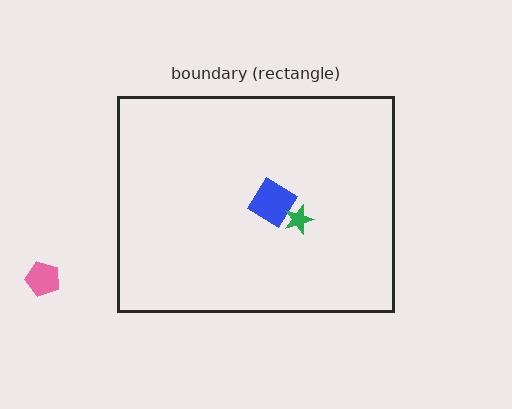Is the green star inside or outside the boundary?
Inside.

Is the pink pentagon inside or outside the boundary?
Outside.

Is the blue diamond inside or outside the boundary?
Inside.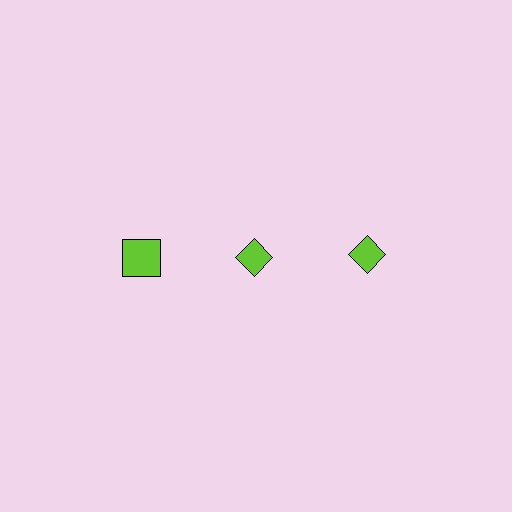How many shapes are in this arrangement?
There are 3 shapes arranged in a grid pattern.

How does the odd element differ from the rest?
It has a different shape: square instead of diamond.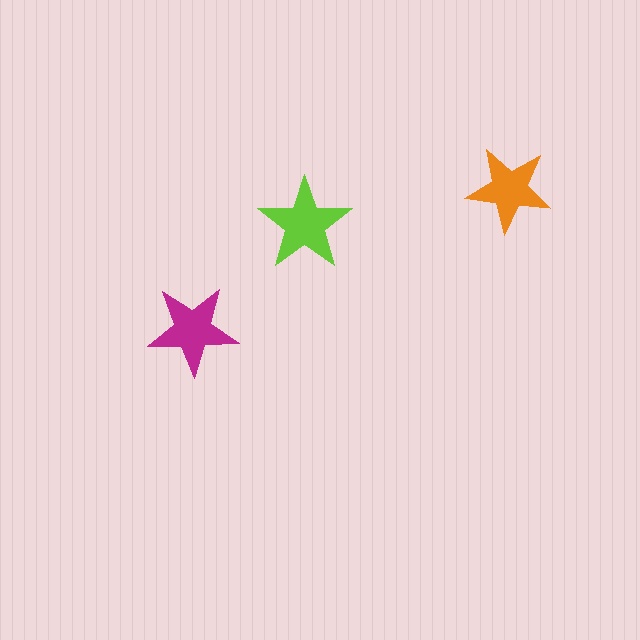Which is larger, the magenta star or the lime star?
The lime one.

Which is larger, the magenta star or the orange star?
The magenta one.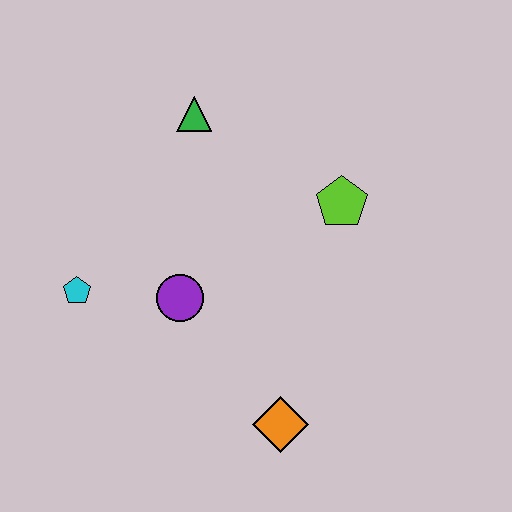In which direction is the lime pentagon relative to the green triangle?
The lime pentagon is to the right of the green triangle.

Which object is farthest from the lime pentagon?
The cyan pentagon is farthest from the lime pentagon.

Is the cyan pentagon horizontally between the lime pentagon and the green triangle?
No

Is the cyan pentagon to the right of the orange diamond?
No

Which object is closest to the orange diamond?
The purple circle is closest to the orange diamond.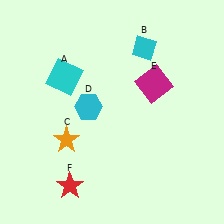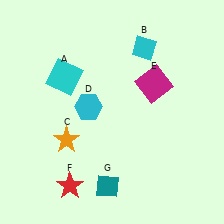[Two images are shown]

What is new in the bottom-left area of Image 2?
A teal diamond (G) was added in the bottom-left area of Image 2.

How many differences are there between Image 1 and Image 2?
There is 1 difference between the two images.